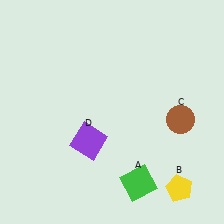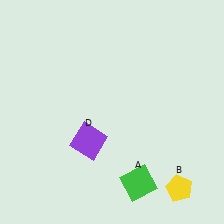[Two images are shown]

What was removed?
The brown circle (C) was removed in Image 2.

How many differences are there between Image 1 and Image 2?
There is 1 difference between the two images.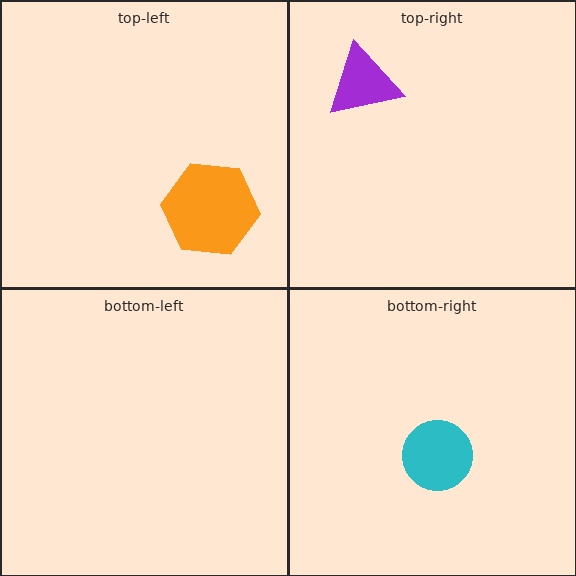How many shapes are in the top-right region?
1.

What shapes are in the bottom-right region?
The cyan circle.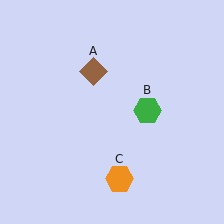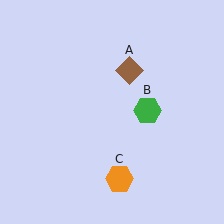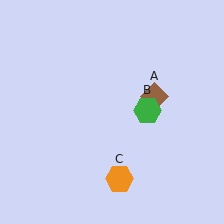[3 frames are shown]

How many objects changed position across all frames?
1 object changed position: brown diamond (object A).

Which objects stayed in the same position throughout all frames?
Green hexagon (object B) and orange hexagon (object C) remained stationary.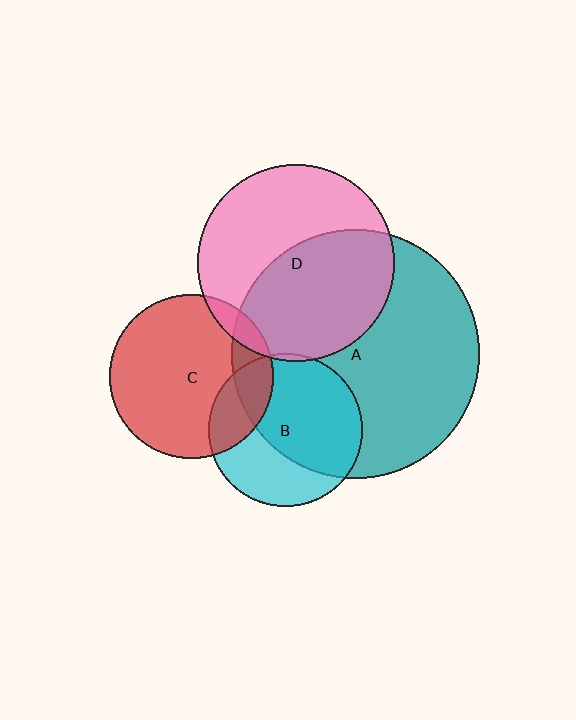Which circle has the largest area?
Circle A (teal).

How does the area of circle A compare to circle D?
Approximately 1.6 times.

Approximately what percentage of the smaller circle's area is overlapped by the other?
Approximately 5%.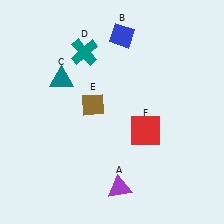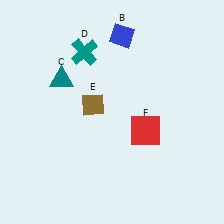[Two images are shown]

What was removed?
The purple triangle (A) was removed in Image 2.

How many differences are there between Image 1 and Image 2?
There is 1 difference between the two images.